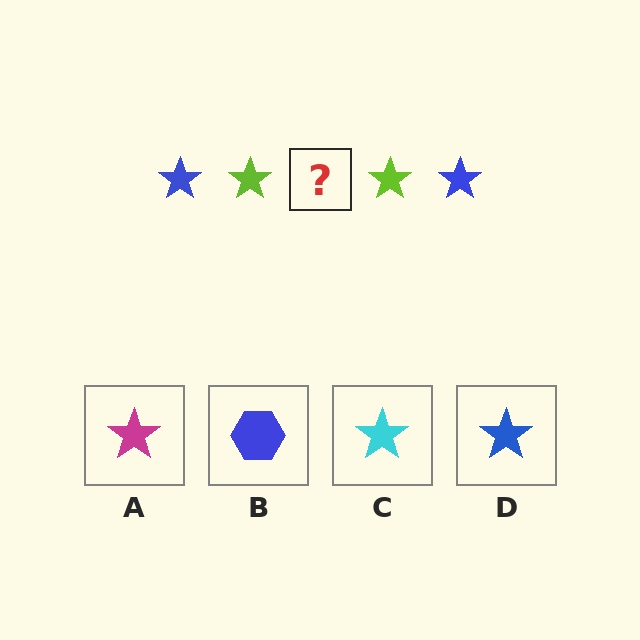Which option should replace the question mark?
Option D.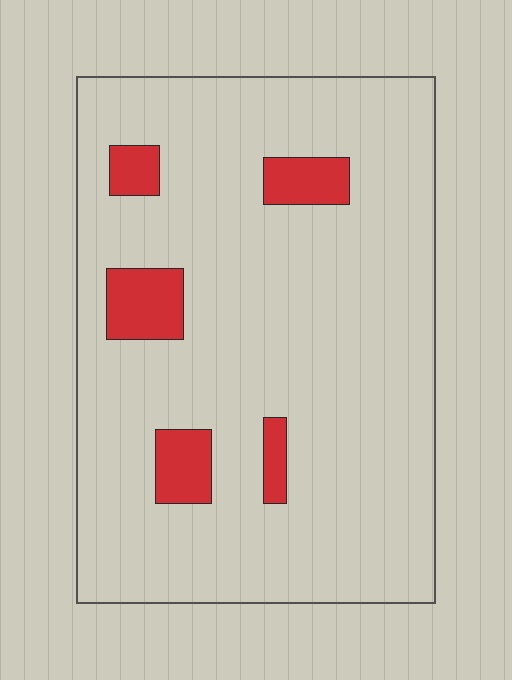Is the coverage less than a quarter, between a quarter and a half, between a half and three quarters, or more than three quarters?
Less than a quarter.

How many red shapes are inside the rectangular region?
5.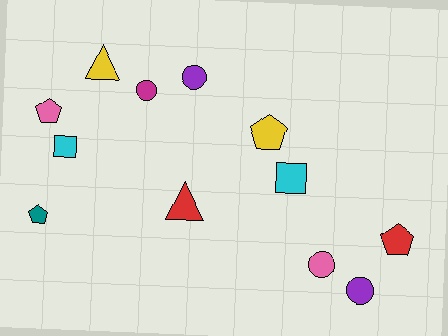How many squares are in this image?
There are 2 squares.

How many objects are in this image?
There are 12 objects.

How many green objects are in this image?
There are no green objects.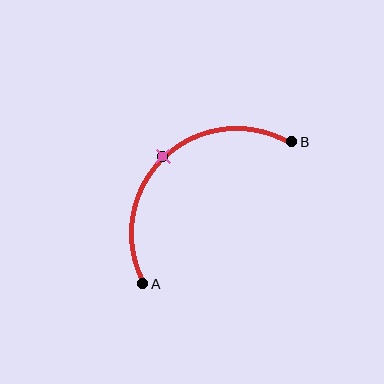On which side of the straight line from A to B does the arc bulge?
The arc bulges above and to the left of the straight line connecting A and B.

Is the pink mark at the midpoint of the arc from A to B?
Yes. The pink mark lies on the arc at equal arc-length from both A and B — it is the arc midpoint.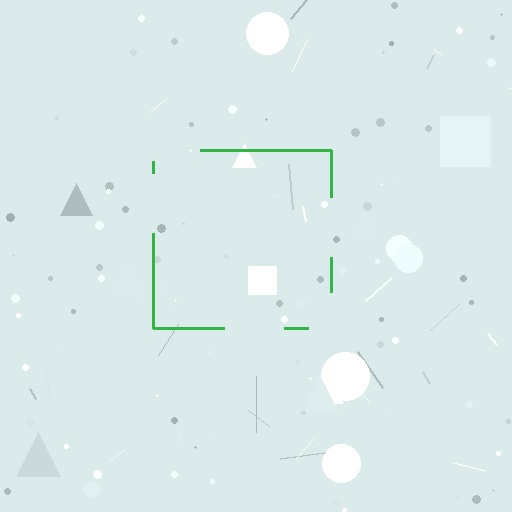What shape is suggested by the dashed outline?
The dashed outline suggests a square.